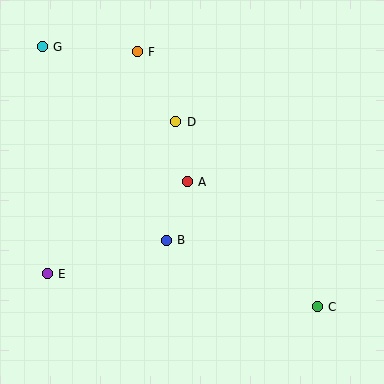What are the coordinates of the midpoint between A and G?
The midpoint between A and G is at (115, 114).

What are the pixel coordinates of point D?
Point D is at (176, 122).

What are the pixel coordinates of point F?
Point F is at (137, 52).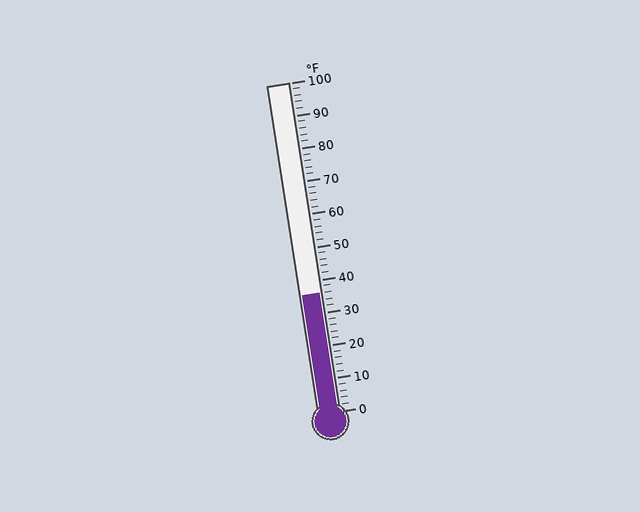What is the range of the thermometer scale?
The thermometer scale ranges from 0°F to 100°F.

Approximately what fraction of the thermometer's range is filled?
The thermometer is filled to approximately 35% of its range.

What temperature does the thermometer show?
The thermometer shows approximately 36°F.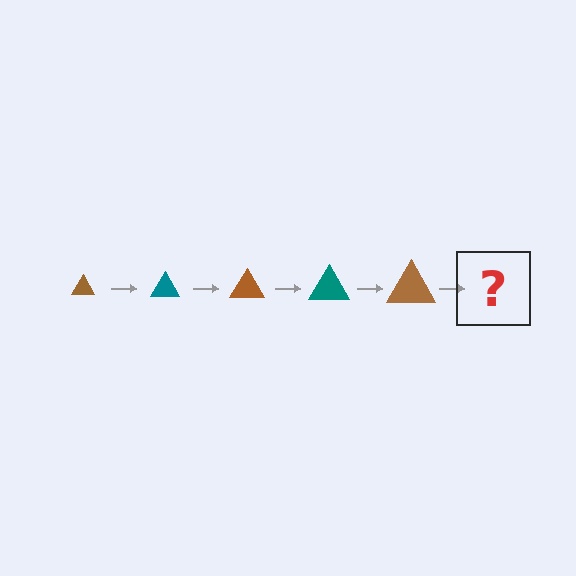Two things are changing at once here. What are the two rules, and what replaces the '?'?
The two rules are that the triangle grows larger each step and the color cycles through brown and teal. The '?' should be a teal triangle, larger than the previous one.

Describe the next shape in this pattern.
It should be a teal triangle, larger than the previous one.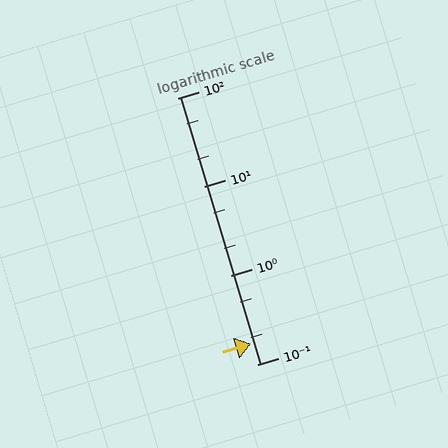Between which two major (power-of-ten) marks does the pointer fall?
The pointer is between 0.1 and 1.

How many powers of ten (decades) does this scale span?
The scale spans 3 decades, from 0.1 to 100.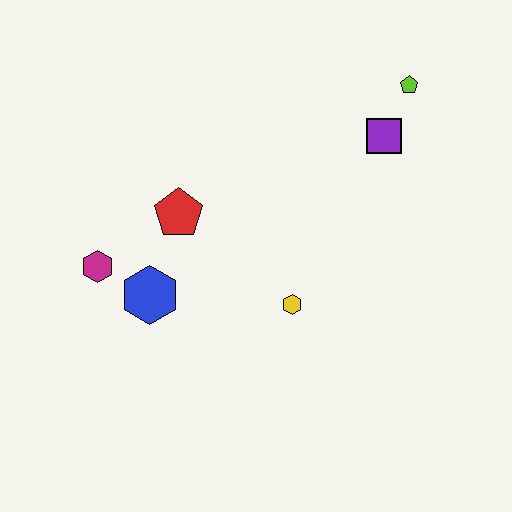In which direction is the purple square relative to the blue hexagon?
The purple square is to the right of the blue hexagon.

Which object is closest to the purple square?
The lime pentagon is closest to the purple square.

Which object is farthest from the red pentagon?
The lime pentagon is farthest from the red pentagon.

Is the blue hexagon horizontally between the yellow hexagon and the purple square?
No